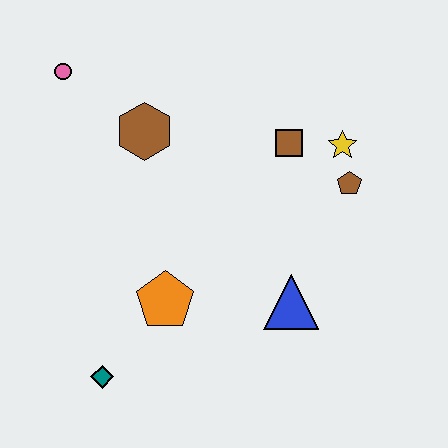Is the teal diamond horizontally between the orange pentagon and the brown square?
No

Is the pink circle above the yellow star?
Yes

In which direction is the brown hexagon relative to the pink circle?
The brown hexagon is to the right of the pink circle.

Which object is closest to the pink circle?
The brown hexagon is closest to the pink circle.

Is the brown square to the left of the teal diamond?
No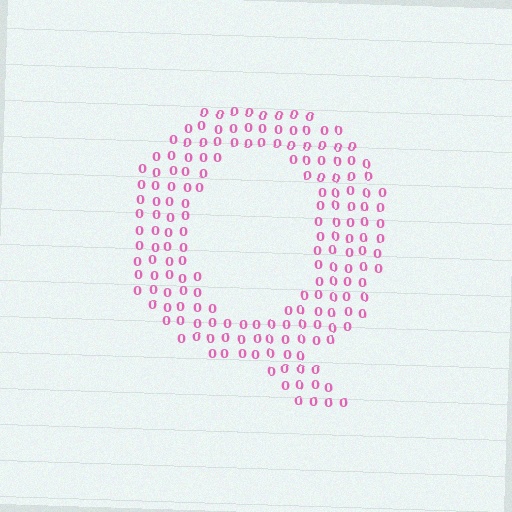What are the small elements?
The small elements are digit 0's.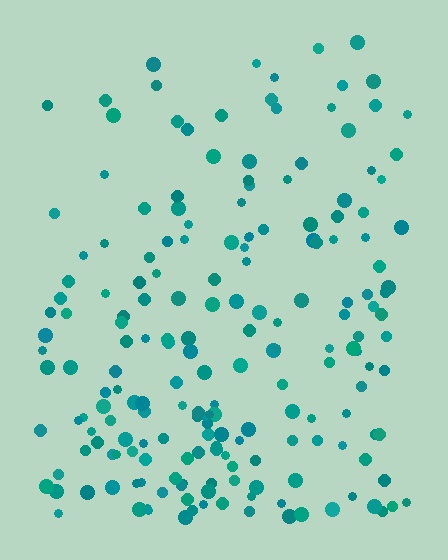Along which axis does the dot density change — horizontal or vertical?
Vertical.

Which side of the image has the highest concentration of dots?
The bottom.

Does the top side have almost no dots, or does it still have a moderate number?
Still a moderate number, just noticeably fewer than the bottom.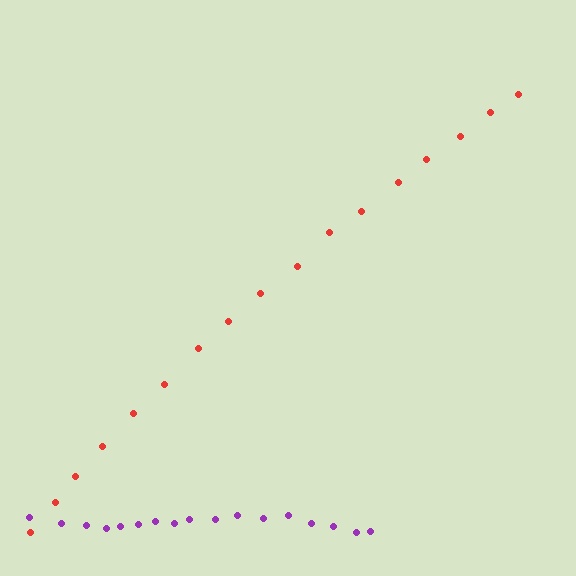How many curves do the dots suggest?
There are 2 distinct paths.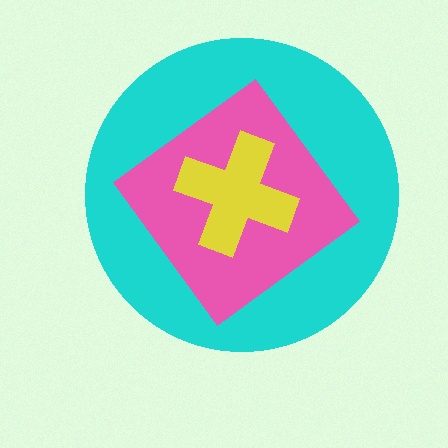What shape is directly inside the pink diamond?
The yellow cross.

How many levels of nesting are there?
3.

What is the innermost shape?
The yellow cross.